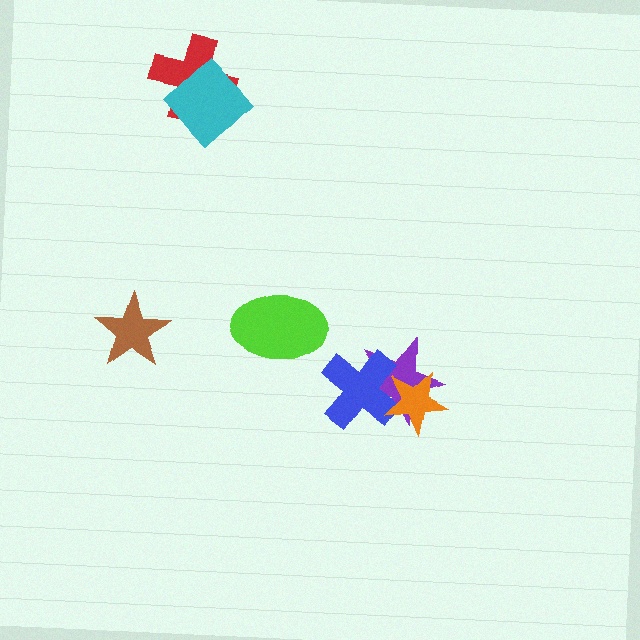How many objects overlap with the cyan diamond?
1 object overlaps with the cyan diamond.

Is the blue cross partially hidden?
Yes, it is partially covered by another shape.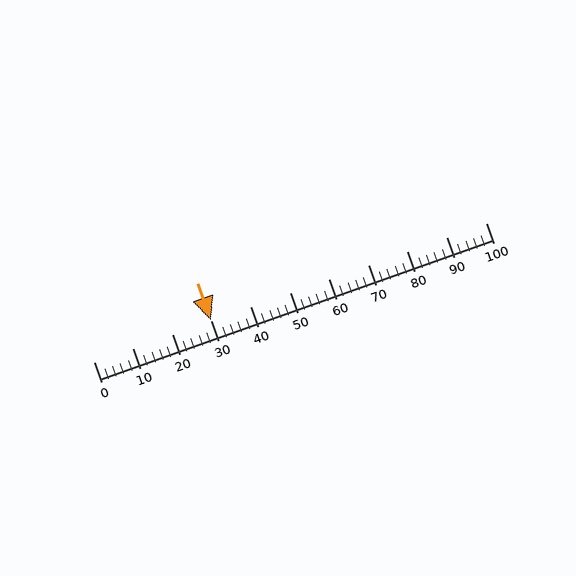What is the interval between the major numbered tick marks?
The major tick marks are spaced 10 units apart.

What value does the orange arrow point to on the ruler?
The orange arrow points to approximately 30.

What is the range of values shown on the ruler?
The ruler shows values from 0 to 100.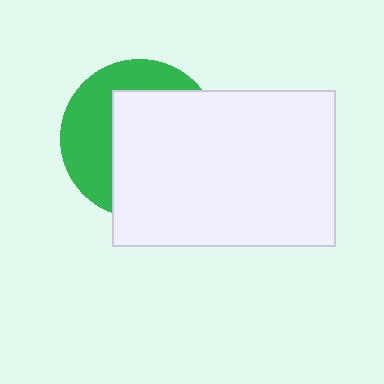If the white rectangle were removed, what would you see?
You would see the complete green circle.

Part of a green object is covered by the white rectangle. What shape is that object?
It is a circle.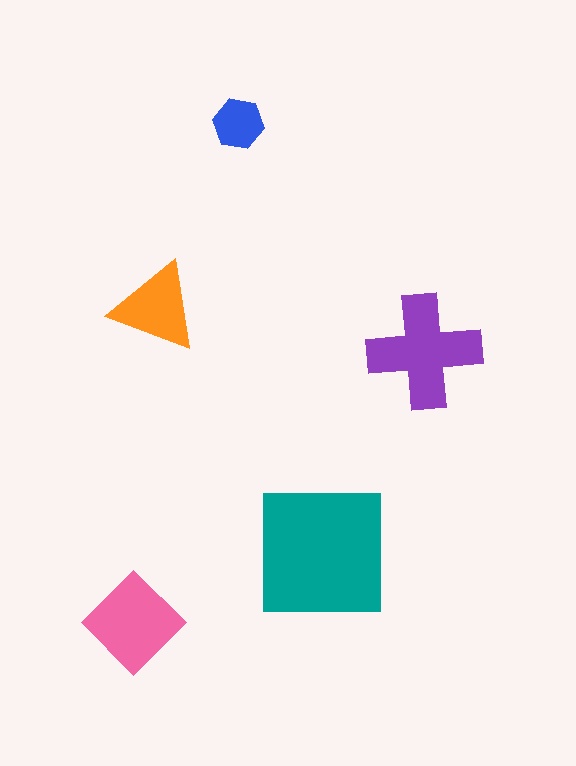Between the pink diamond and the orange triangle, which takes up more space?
The pink diamond.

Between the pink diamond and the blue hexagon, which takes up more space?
The pink diamond.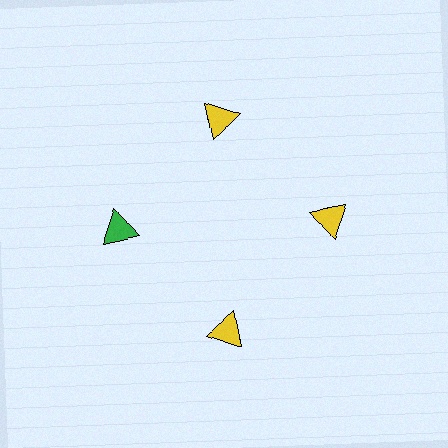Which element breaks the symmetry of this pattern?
The green triangle at roughly the 9 o'clock position breaks the symmetry. All other shapes are yellow triangles.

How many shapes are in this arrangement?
There are 4 shapes arranged in a ring pattern.